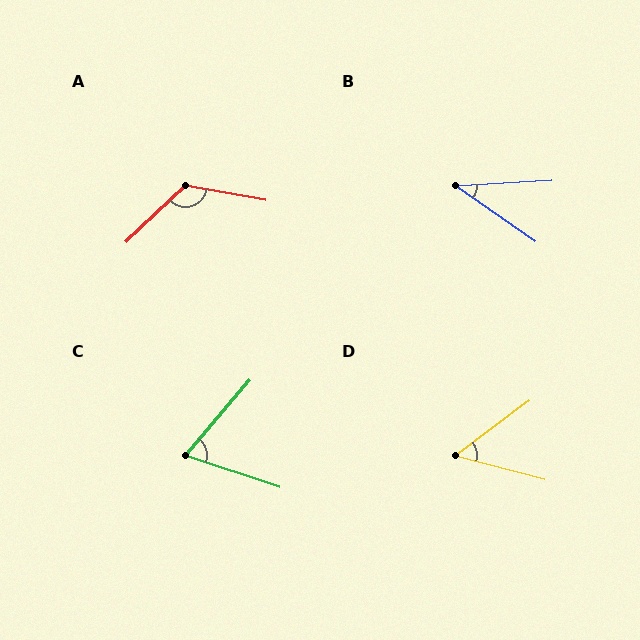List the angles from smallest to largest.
B (38°), D (51°), C (68°), A (126°).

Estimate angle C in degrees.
Approximately 68 degrees.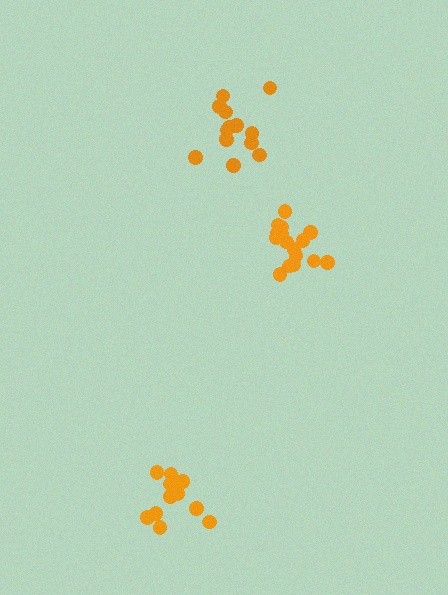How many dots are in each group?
Group 1: 17 dots, Group 2: 13 dots, Group 3: 11 dots (41 total).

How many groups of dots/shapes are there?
There are 3 groups.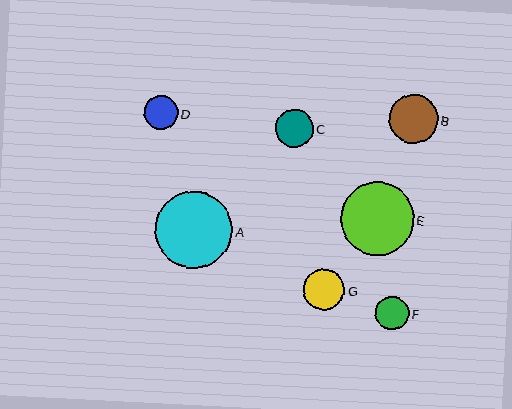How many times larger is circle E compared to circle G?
Circle E is approximately 1.8 times the size of circle G.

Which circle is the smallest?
Circle F is the smallest with a size of approximately 34 pixels.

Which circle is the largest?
Circle A is the largest with a size of approximately 77 pixels.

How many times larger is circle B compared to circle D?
Circle B is approximately 1.4 times the size of circle D.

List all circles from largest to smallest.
From largest to smallest: A, E, B, G, C, D, F.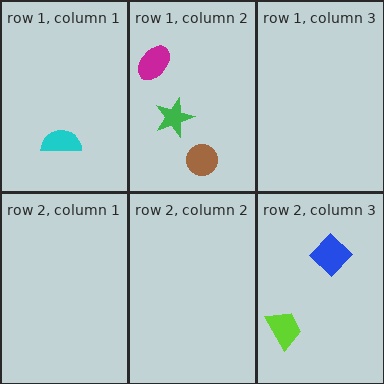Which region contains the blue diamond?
The row 2, column 3 region.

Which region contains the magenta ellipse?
The row 1, column 2 region.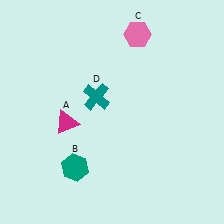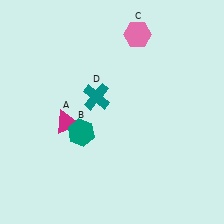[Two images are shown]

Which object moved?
The teal hexagon (B) moved up.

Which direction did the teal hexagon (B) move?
The teal hexagon (B) moved up.